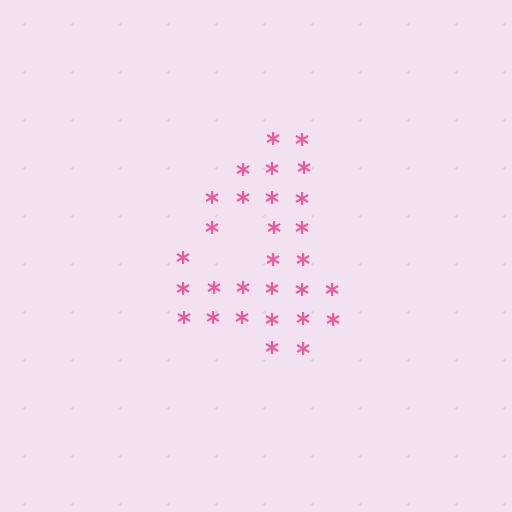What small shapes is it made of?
It is made of small asterisks.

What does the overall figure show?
The overall figure shows the digit 4.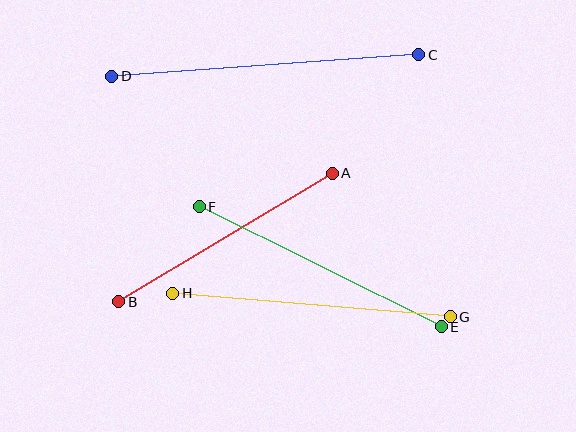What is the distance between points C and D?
The distance is approximately 308 pixels.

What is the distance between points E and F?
The distance is approximately 270 pixels.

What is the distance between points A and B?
The distance is approximately 249 pixels.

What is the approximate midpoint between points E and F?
The midpoint is at approximately (320, 267) pixels.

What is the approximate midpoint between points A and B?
The midpoint is at approximately (225, 237) pixels.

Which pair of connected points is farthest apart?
Points C and D are farthest apart.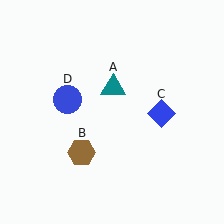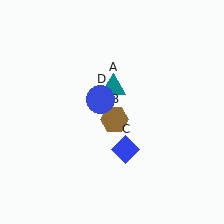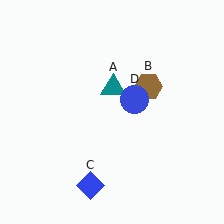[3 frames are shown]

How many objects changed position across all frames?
3 objects changed position: brown hexagon (object B), blue diamond (object C), blue circle (object D).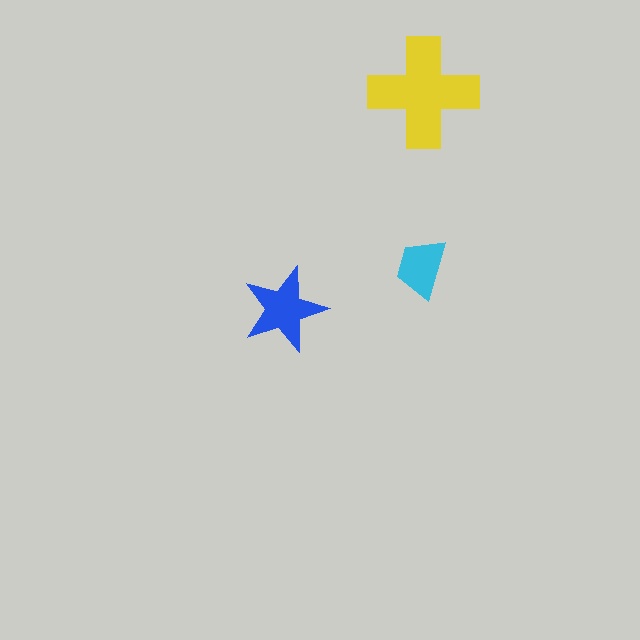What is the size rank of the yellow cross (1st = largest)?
1st.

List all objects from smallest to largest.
The cyan trapezoid, the blue star, the yellow cross.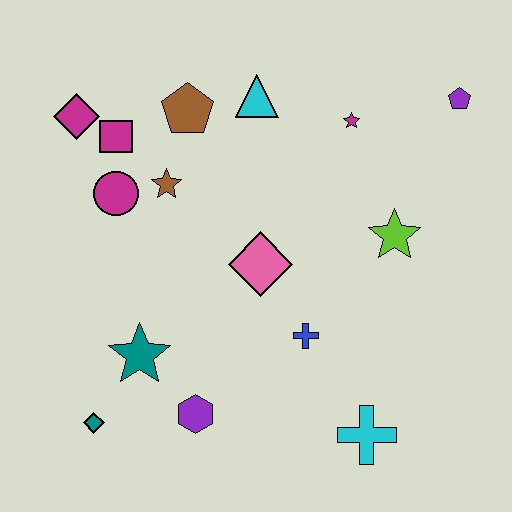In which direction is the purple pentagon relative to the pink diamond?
The purple pentagon is to the right of the pink diamond.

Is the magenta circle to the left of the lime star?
Yes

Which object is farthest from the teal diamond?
The purple pentagon is farthest from the teal diamond.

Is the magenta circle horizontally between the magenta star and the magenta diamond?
Yes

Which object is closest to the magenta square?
The magenta diamond is closest to the magenta square.